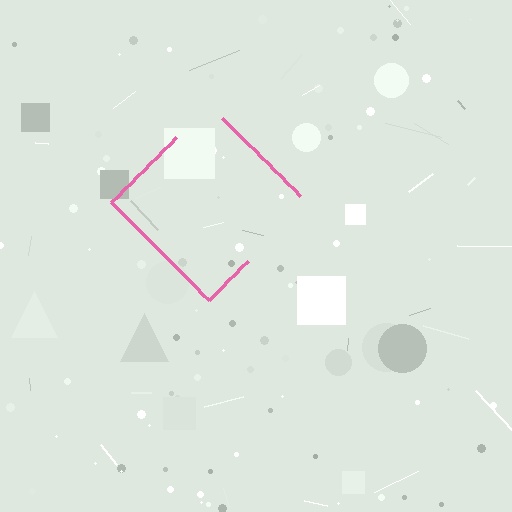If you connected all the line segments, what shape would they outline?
They would outline a diamond.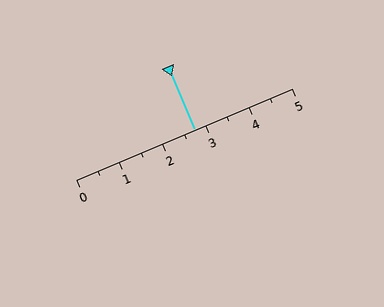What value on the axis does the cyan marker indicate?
The marker indicates approximately 2.8.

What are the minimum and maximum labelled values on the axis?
The axis runs from 0 to 5.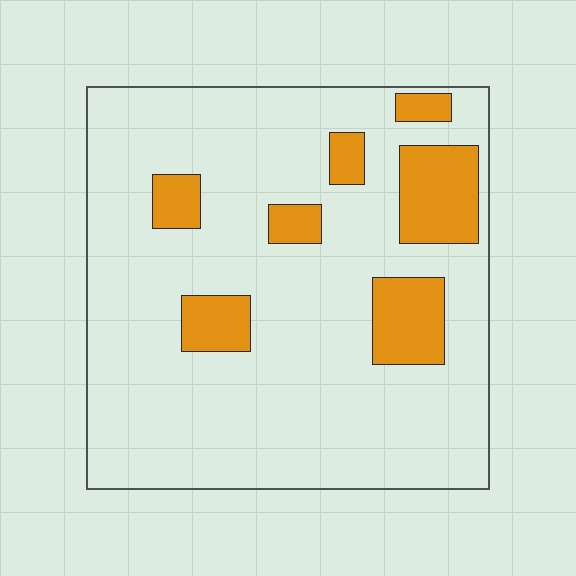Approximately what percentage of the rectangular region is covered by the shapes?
Approximately 15%.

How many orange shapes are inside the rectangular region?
7.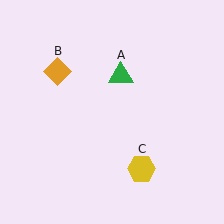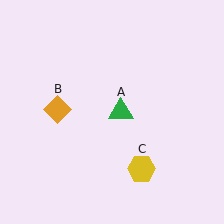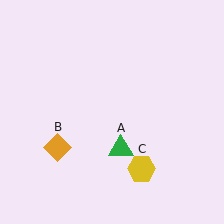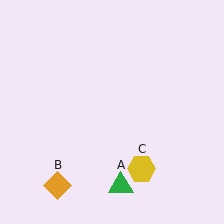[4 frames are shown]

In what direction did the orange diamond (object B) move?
The orange diamond (object B) moved down.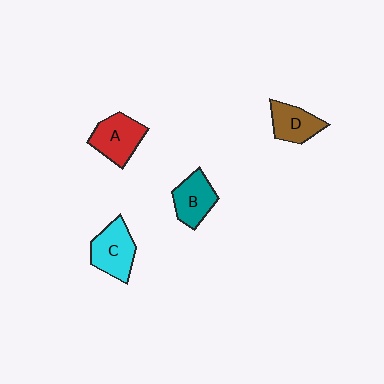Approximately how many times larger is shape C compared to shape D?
Approximately 1.2 times.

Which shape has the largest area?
Shape C (cyan).